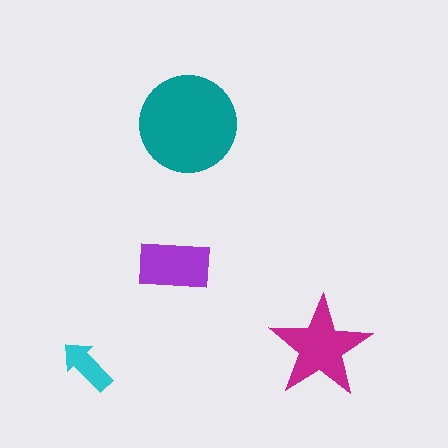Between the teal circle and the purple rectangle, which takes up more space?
The teal circle.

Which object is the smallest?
The cyan arrow.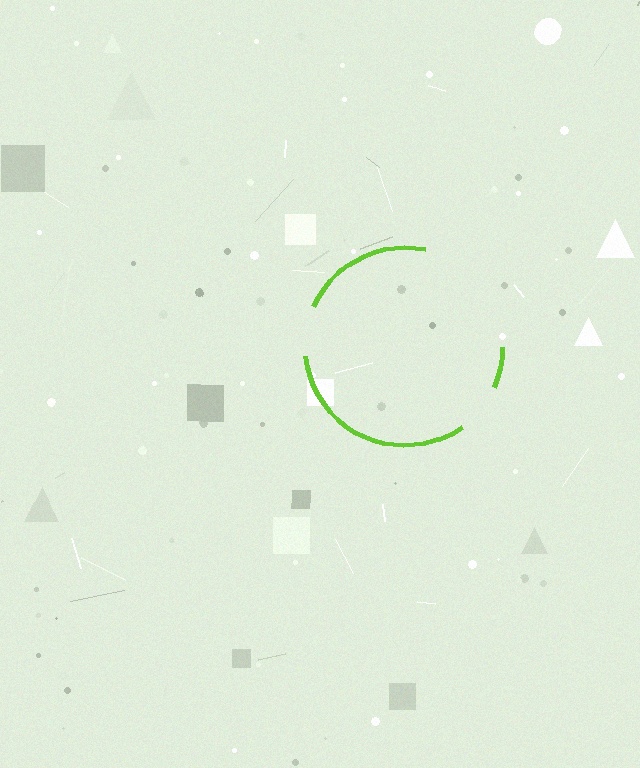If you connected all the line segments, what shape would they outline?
They would outline a circle.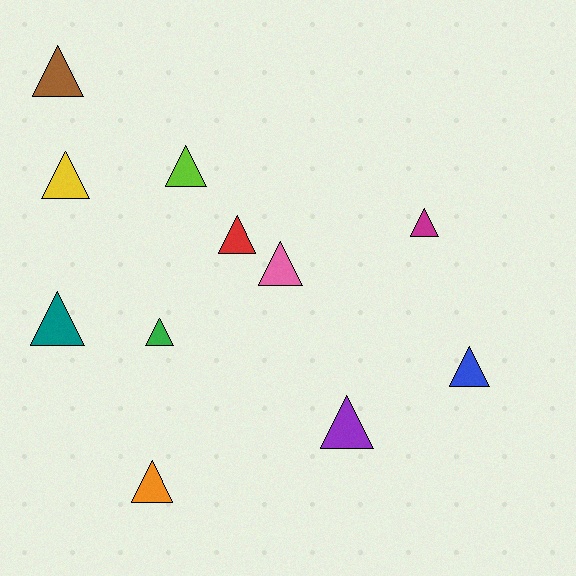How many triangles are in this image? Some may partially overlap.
There are 11 triangles.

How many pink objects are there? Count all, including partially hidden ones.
There is 1 pink object.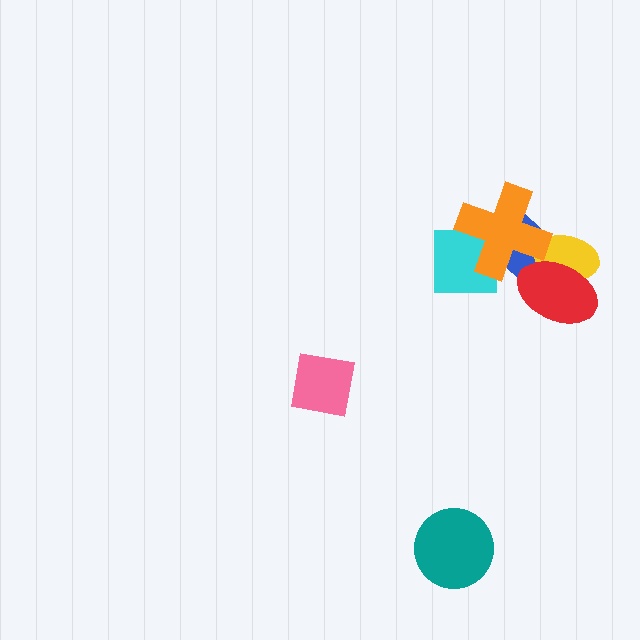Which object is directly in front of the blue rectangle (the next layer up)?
The yellow ellipse is directly in front of the blue rectangle.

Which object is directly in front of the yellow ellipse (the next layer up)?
The red ellipse is directly in front of the yellow ellipse.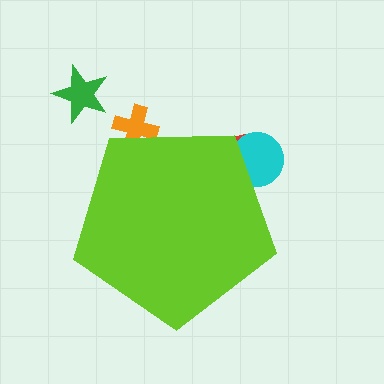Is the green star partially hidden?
No, the green star is fully visible.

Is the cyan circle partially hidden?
Yes, the cyan circle is partially hidden behind the lime pentagon.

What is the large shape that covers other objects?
A lime pentagon.